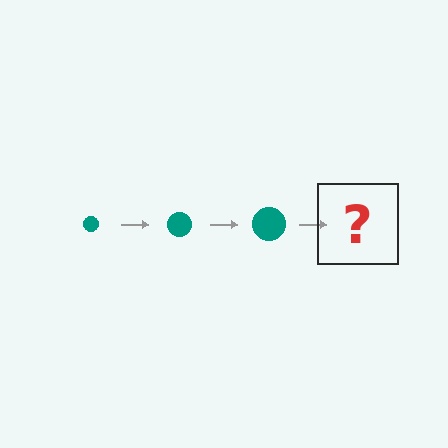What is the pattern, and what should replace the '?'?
The pattern is that the circle gets progressively larger each step. The '?' should be a teal circle, larger than the previous one.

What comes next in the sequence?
The next element should be a teal circle, larger than the previous one.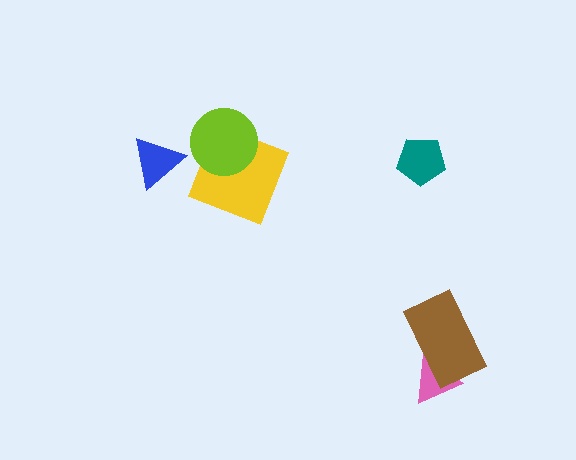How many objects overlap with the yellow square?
1 object overlaps with the yellow square.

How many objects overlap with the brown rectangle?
1 object overlaps with the brown rectangle.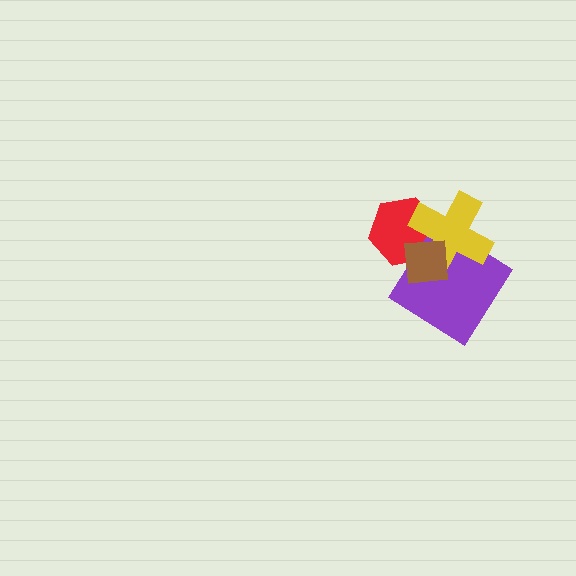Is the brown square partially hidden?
No, no other shape covers it.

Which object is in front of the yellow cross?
The brown square is in front of the yellow cross.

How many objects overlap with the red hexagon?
3 objects overlap with the red hexagon.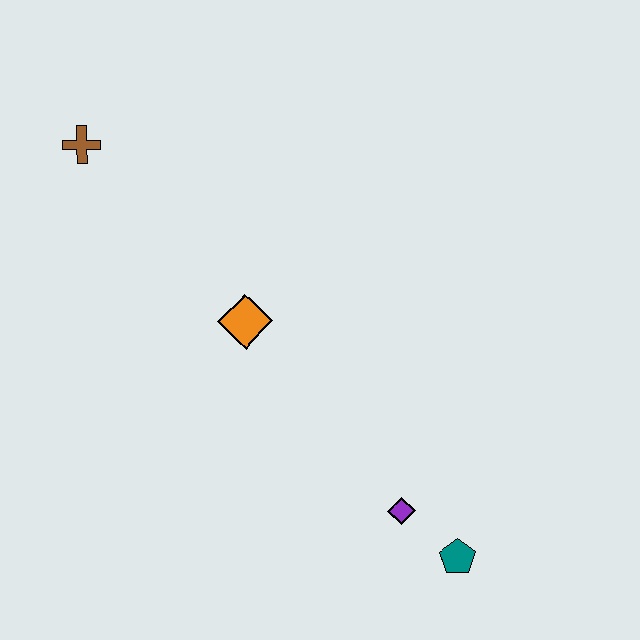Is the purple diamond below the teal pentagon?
No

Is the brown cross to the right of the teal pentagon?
No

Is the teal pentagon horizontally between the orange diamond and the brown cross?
No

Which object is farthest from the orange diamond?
The teal pentagon is farthest from the orange diamond.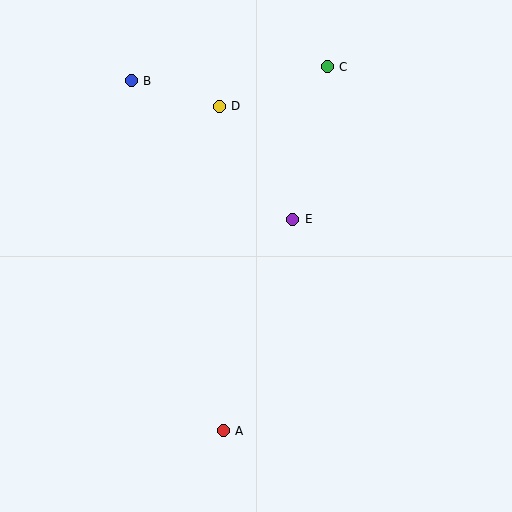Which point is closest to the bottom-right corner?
Point A is closest to the bottom-right corner.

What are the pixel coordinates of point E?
Point E is at (292, 219).